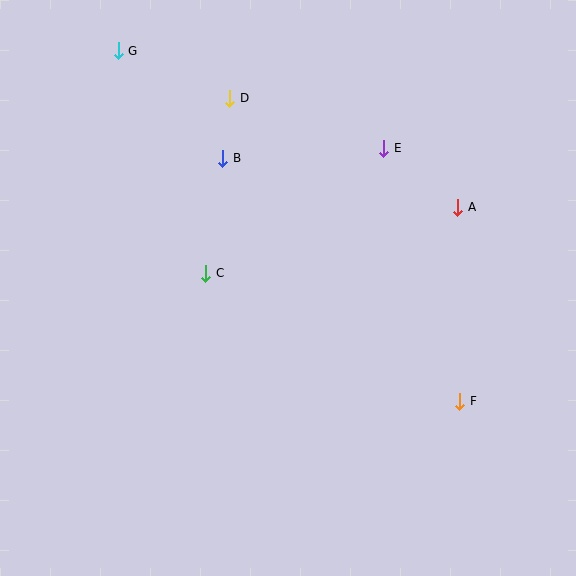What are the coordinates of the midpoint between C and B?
The midpoint between C and B is at (214, 216).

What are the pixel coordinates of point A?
Point A is at (458, 207).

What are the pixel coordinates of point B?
Point B is at (223, 158).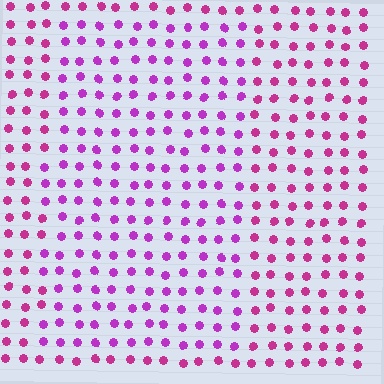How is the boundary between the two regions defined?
The boundary is defined purely by a slight shift in hue (about 25 degrees). Spacing, size, and orientation are identical on both sides.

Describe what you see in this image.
The image is filled with small magenta elements in a uniform arrangement. A rectangle-shaped region is visible where the elements are tinted to a slightly different hue, forming a subtle color boundary.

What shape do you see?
I see a rectangle.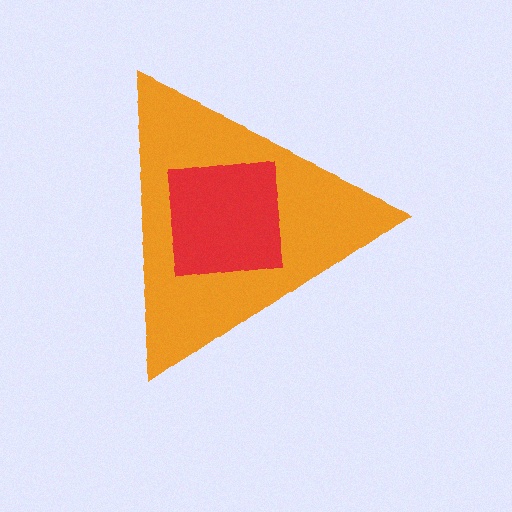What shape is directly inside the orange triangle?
The red square.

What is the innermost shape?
The red square.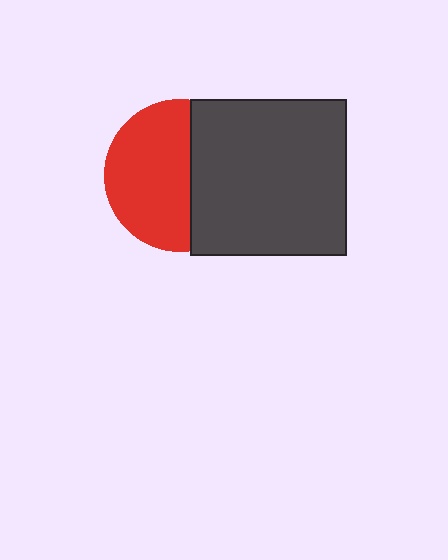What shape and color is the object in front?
The object in front is a dark gray square.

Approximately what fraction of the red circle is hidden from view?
Roughly 43% of the red circle is hidden behind the dark gray square.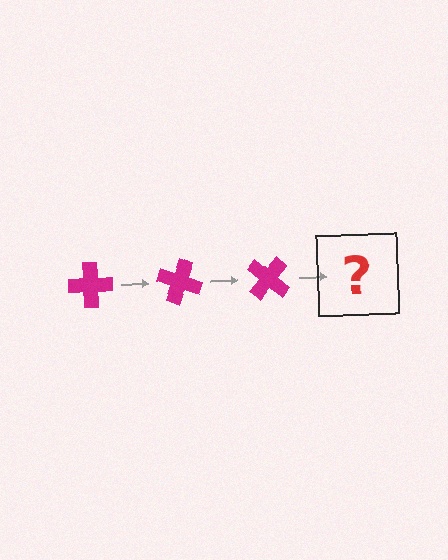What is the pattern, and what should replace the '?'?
The pattern is that the cross rotates 20 degrees each step. The '?' should be a magenta cross rotated 60 degrees.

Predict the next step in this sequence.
The next step is a magenta cross rotated 60 degrees.